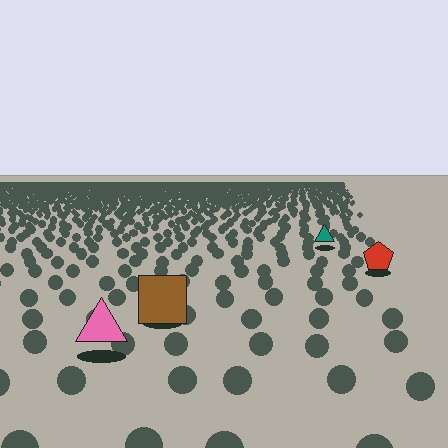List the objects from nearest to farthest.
From nearest to farthest: the pink triangle, the brown square, the red pentagon, the teal triangle.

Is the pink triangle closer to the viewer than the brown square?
Yes. The pink triangle is closer — you can tell from the texture gradient: the ground texture is coarser near it.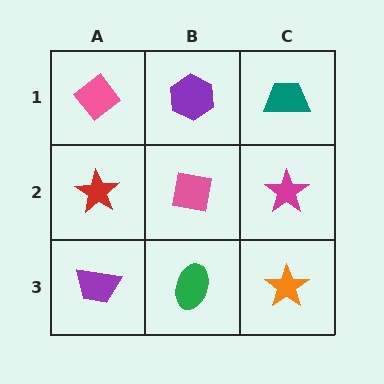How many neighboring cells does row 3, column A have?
2.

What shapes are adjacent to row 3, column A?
A red star (row 2, column A), a green ellipse (row 3, column B).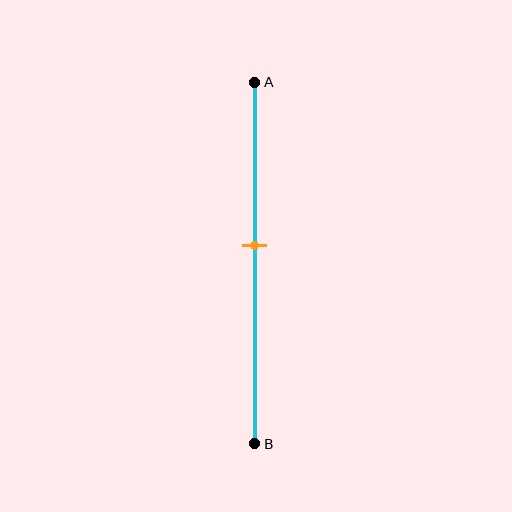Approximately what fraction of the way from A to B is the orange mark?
The orange mark is approximately 45% of the way from A to B.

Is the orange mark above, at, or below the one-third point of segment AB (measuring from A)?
The orange mark is below the one-third point of segment AB.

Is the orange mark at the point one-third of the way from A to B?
No, the mark is at about 45% from A, not at the 33% one-third point.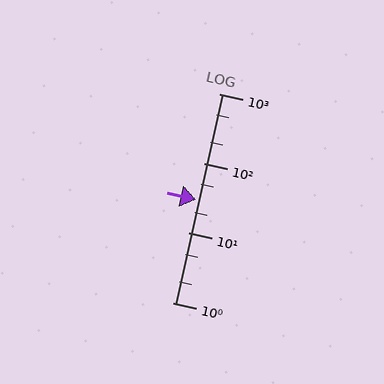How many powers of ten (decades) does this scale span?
The scale spans 3 decades, from 1 to 1000.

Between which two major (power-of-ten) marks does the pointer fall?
The pointer is between 10 and 100.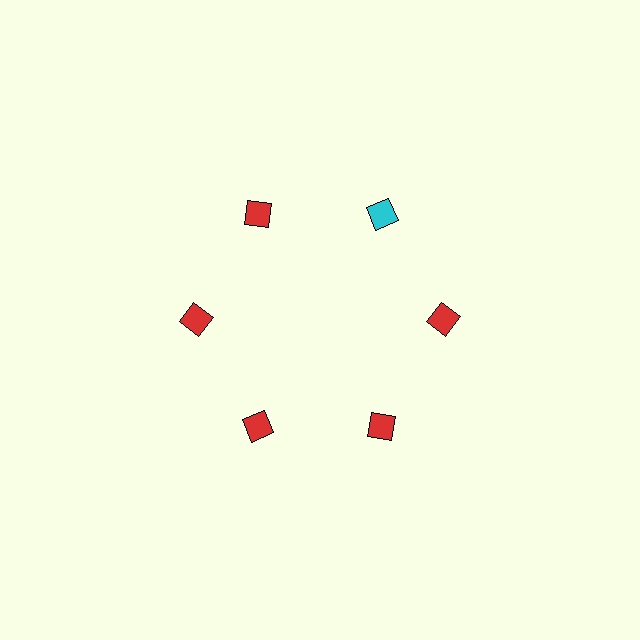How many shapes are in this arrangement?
There are 6 shapes arranged in a ring pattern.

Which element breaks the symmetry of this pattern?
The cyan diamond at roughly the 1 o'clock position breaks the symmetry. All other shapes are red diamonds.